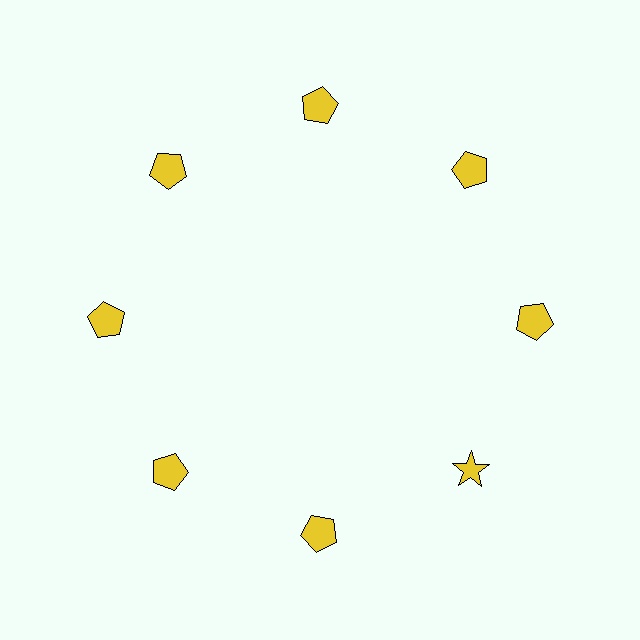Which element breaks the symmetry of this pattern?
The yellow star at roughly the 4 o'clock position breaks the symmetry. All other shapes are yellow pentagons.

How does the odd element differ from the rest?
It has a different shape: star instead of pentagon.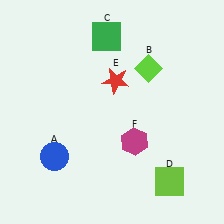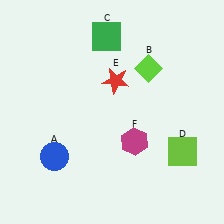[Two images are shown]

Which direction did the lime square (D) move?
The lime square (D) moved up.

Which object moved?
The lime square (D) moved up.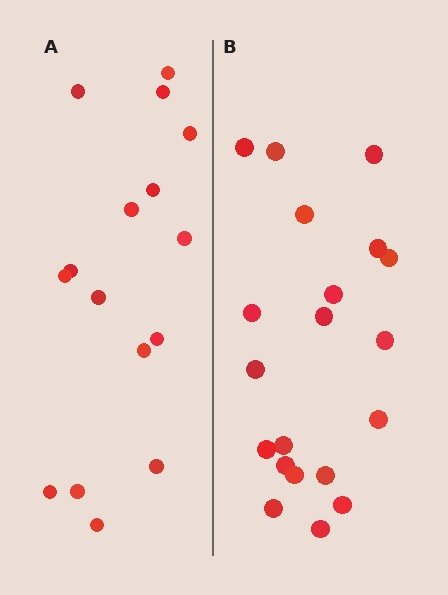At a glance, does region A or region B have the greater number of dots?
Region B (the right region) has more dots.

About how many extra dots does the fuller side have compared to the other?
Region B has about 4 more dots than region A.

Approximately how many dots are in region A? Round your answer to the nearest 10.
About 20 dots. (The exact count is 16, which rounds to 20.)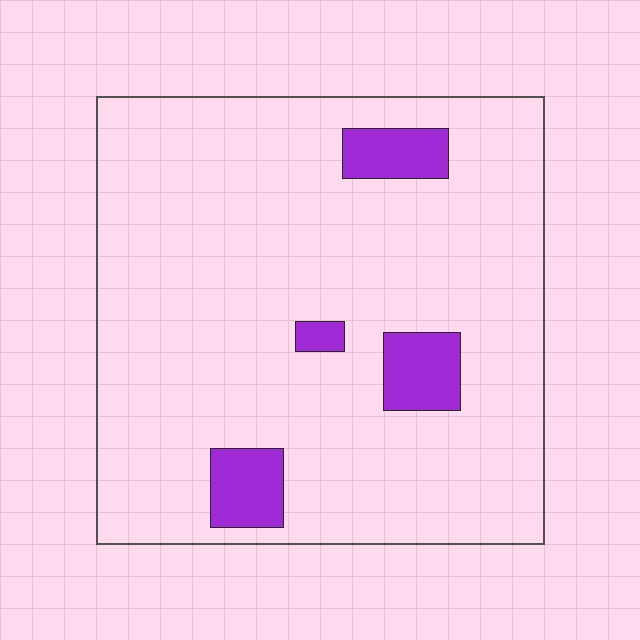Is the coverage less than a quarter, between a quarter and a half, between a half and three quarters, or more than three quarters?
Less than a quarter.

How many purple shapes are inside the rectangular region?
4.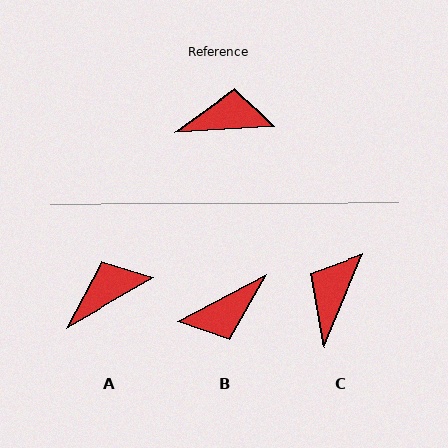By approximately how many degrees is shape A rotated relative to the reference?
Approximately 26 degrees counter-clockwise.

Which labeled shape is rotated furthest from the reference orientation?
B, about 156 degrees away.